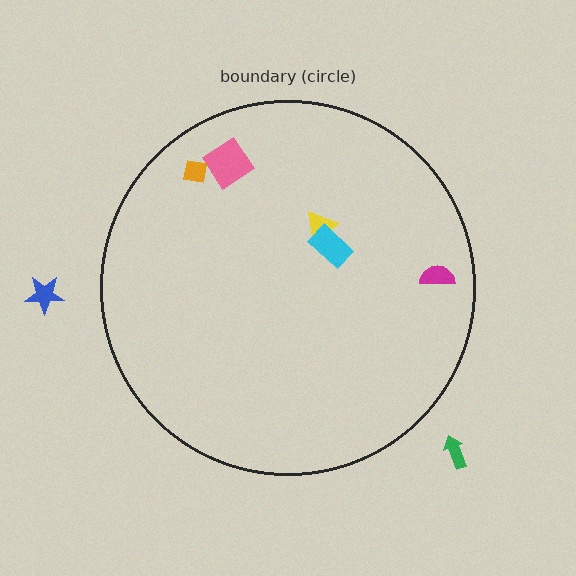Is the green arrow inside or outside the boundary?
Outside.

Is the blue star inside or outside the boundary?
Outside.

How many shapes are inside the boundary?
5 inside, 2 outside.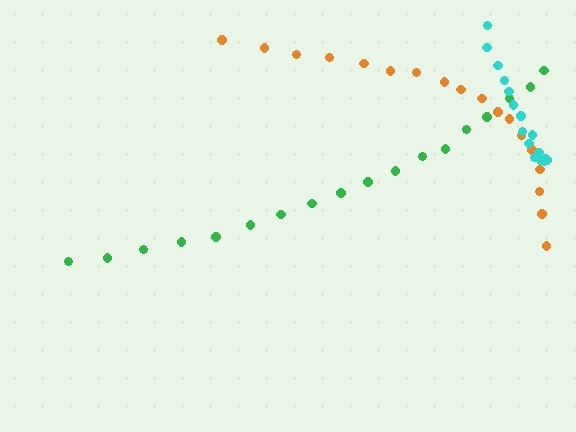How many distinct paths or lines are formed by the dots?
There are 3 distinct paths.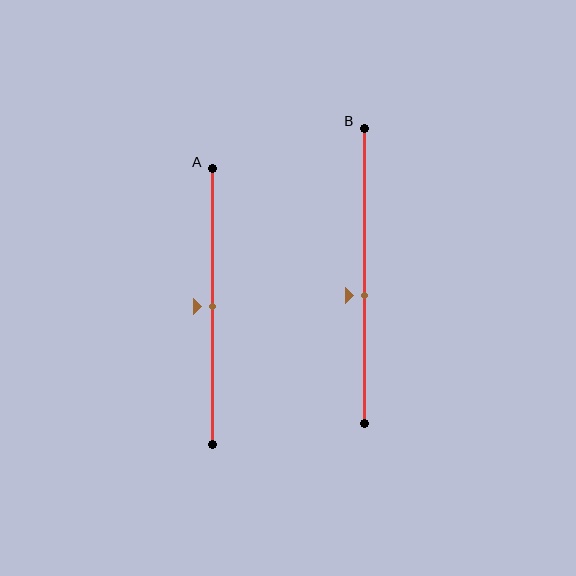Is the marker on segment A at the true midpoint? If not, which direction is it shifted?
Yes, the marker on segment A is at the true midpoint.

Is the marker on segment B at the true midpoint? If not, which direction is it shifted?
No, the marker on segment B is shifted downward by about 7% of the segment length.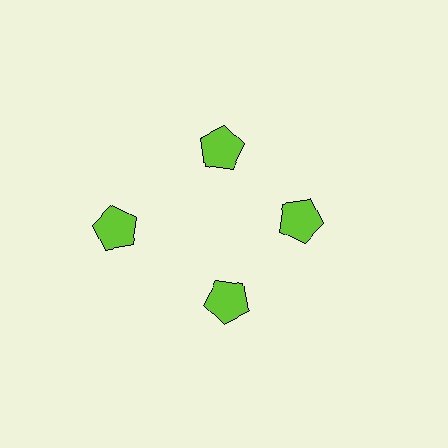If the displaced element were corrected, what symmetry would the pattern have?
It would have 4-fold rotational symmetry — the pattern would map onto itself every 90 degrees.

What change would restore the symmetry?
The symmetry would be restored by moving it inward, back onto the ring so that all 4 pentagons sit at equal angles and equal distance from the center.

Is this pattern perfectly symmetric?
No. The 4 lime pentagons are arranged in a ring, but one element near the 9 o'clock position is pushed outward from the center, breaking the 4-fold rotational symmetry.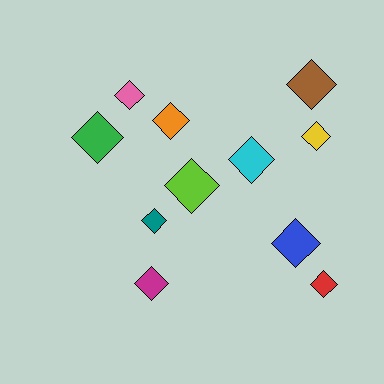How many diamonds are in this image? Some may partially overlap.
There are 11 diamonds.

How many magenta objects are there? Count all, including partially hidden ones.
There is 1 magenta object.